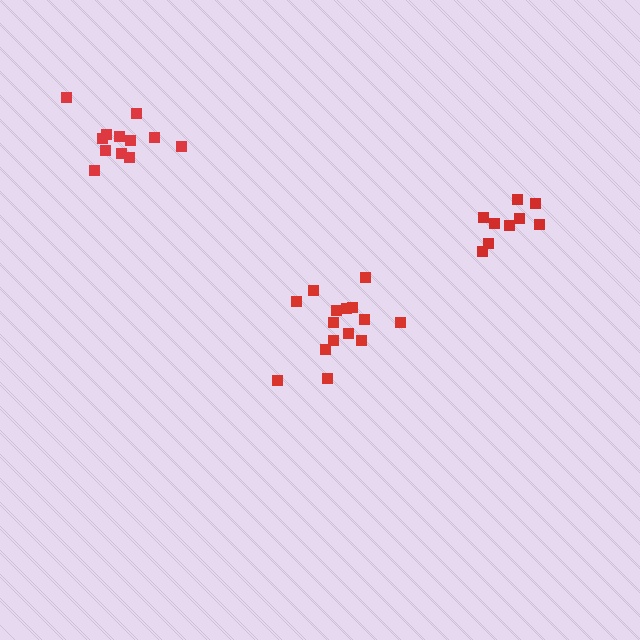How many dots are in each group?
Group 1: 15 dots, Group 2: 9 dots, Group 3: 12 dots (36 total).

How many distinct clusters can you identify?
There are 3 distinct clusters.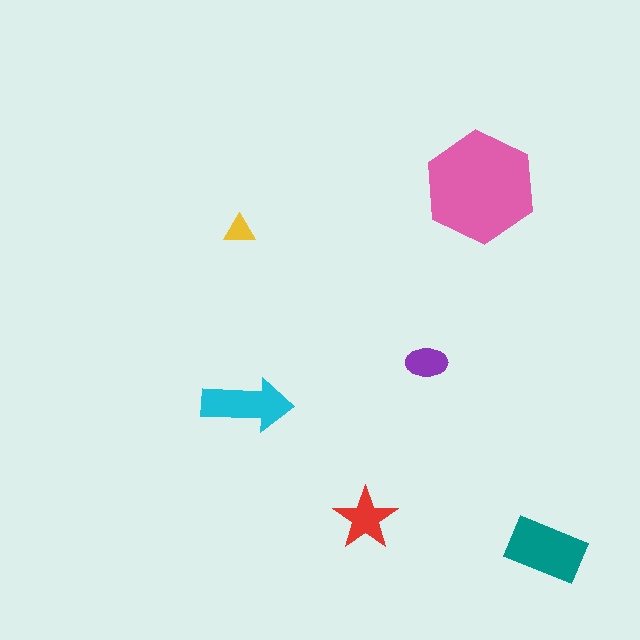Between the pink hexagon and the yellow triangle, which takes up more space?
The pink hexagon.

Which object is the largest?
The pink hexagon.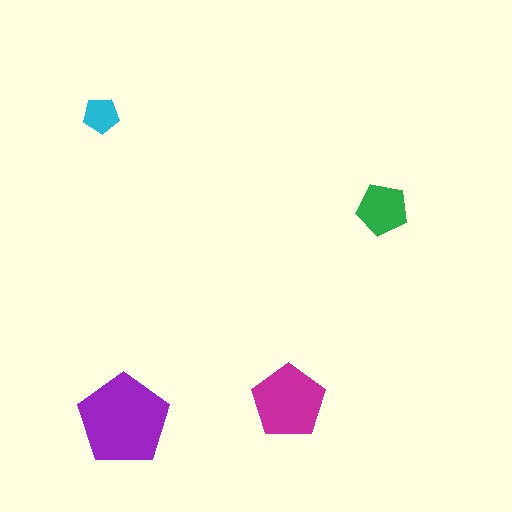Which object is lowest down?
The purple pentagon is bottommost.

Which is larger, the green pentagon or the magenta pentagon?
The magenta one.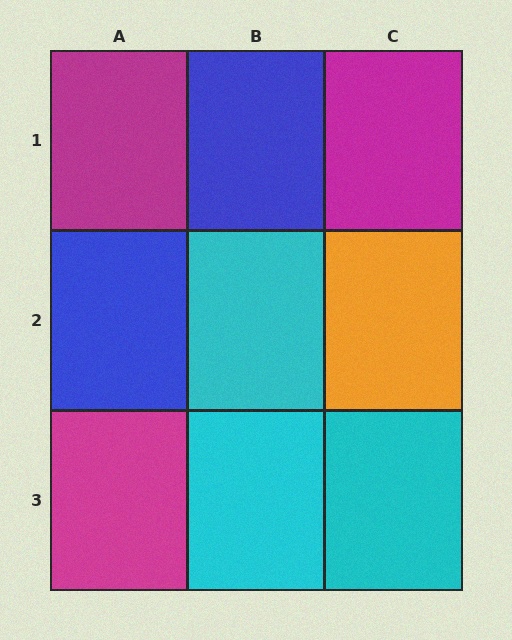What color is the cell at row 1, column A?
Magenta.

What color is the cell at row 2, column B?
Cyan.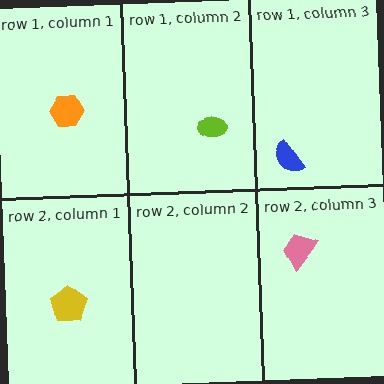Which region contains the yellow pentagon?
The row 2, column 1 region.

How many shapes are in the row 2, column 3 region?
1.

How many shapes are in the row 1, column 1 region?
1.